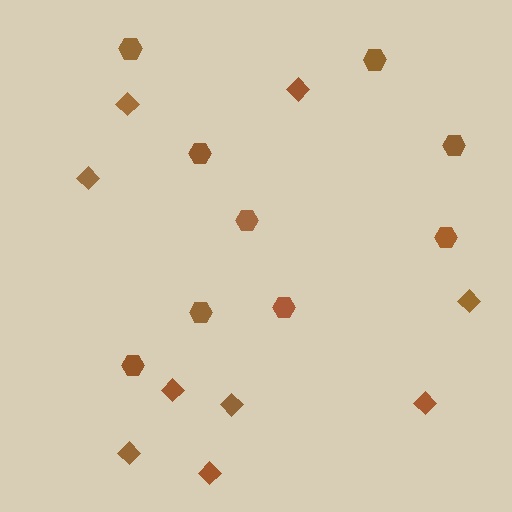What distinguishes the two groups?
There are 2 groups: one group of diamonds (9) and one group of hexagons (9).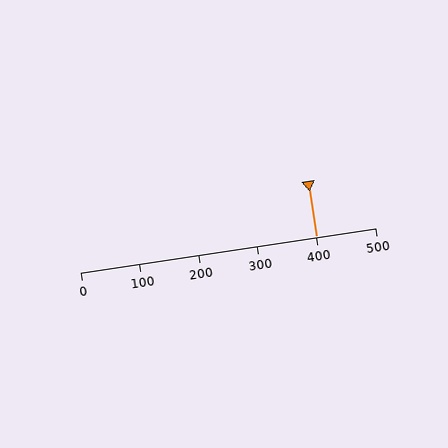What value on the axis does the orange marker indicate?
The marker indicates approximately 400.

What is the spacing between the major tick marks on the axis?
The major ticks are spaced 100 apart.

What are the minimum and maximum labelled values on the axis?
The axis runs from 0 to 500.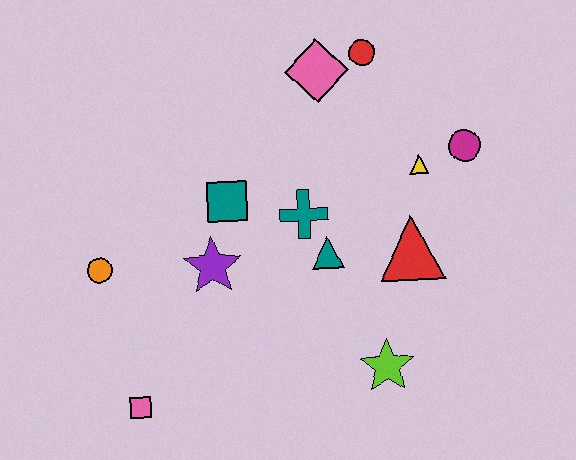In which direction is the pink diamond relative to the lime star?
The pink diamond is above the lime star.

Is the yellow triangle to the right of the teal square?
Yes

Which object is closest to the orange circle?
The purple star is closest to the orange circle.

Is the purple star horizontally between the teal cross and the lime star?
No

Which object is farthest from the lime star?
The red circle is farthest from the lime star.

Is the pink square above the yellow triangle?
No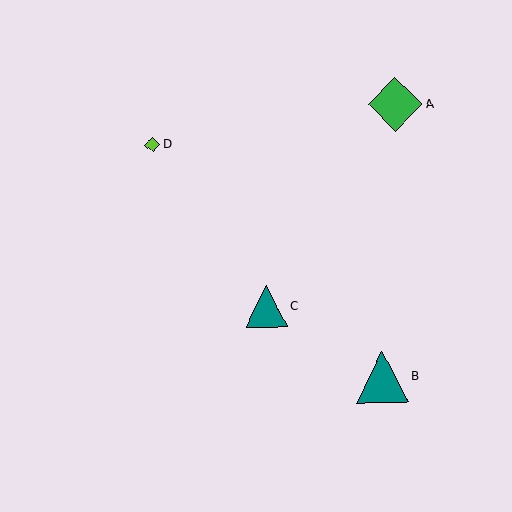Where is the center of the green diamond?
The center of the green diamond is at (395, 104).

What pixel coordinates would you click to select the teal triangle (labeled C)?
Click at (266, 306) to select the teal triangle C.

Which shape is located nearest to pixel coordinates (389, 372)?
The teal triangle (labeled B) at (382, 377) is nearest to that location.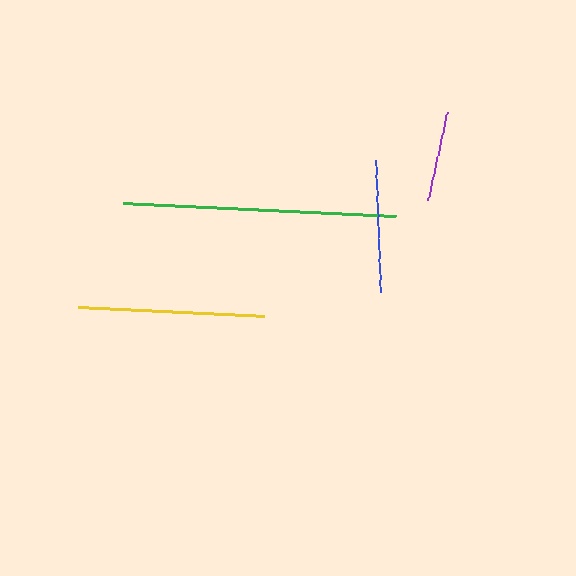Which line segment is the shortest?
The purple line is the shortest at approximately 89 pixels.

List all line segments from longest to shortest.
From longest to shortest: green, yellow, blue, purple.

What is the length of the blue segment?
The blue segment is approximately 132 pixels long.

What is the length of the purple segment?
The purple segment is approximately 89 pixels long.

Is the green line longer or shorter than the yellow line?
The green line is longer than the yellow line.